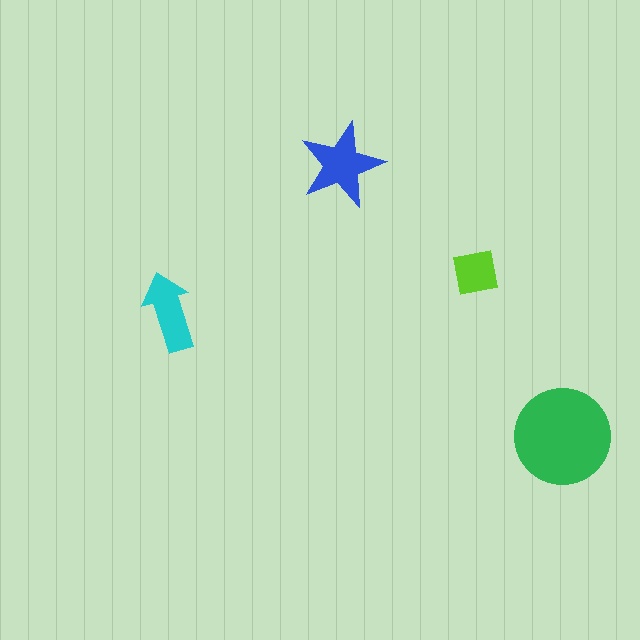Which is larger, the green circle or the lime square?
The green circle.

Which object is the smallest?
The lime square.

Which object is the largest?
The green circle.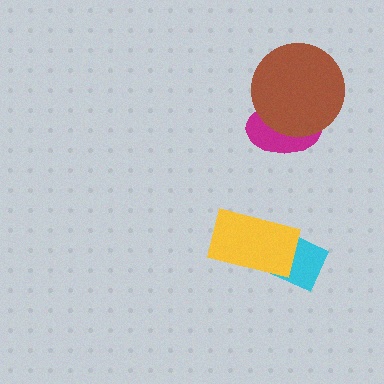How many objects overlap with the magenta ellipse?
1 object overlaps with the magenta ellipse.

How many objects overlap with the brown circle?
1 object overlaps with the brown circle.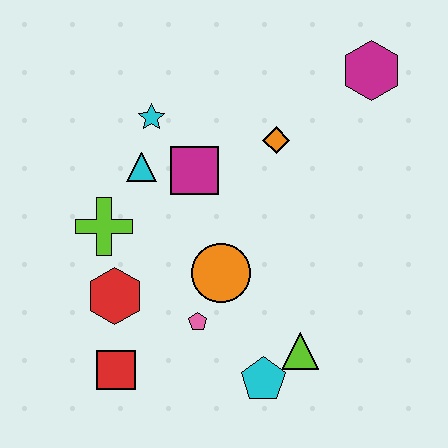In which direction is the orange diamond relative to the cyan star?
The orange diamond is to the right of the cyan star.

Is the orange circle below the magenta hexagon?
Yes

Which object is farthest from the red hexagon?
The magenta hexagon is farthest from the red hexagon.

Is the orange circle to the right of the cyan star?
Yes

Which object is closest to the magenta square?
The cyan triangle is closest to the magenta square.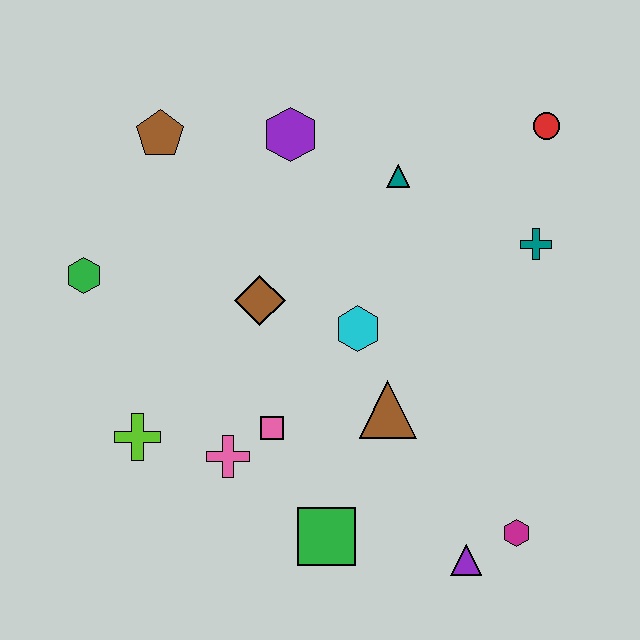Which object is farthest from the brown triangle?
The brown pentagon is farthest from the brown triangle.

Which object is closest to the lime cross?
The pink cross is closest to the lime cross.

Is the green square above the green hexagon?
No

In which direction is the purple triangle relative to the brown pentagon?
The purple triangle is below the brown pentagon.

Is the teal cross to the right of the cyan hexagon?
Yes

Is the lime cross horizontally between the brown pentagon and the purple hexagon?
No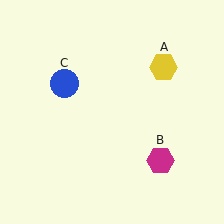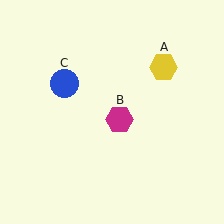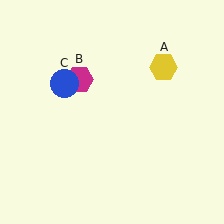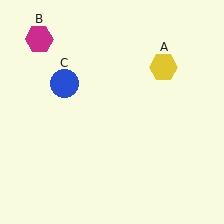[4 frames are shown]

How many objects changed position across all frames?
1 object changed position: magenta hexagon (object B).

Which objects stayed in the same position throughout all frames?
Yellow hexagon (object A) and blue circle (object C) remained stationary.